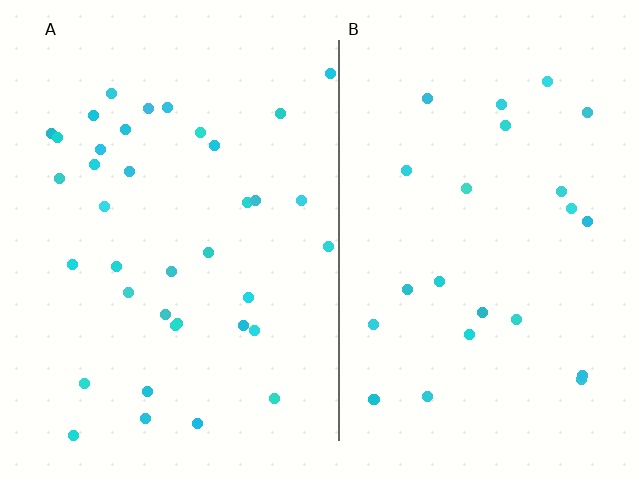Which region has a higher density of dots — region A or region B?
A (the left).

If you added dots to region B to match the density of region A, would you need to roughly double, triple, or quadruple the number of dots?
Approximately double.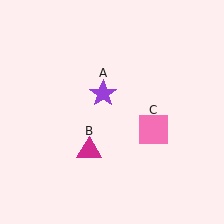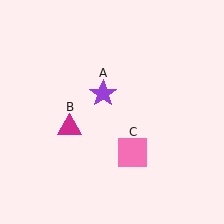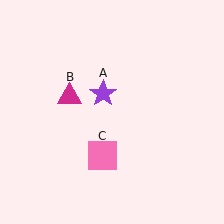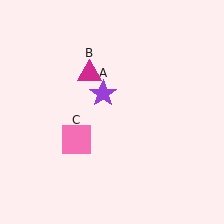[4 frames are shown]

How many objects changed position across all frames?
2 objects changed position: magenta triangle (object B), pink square (object C).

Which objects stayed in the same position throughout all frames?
Purple star (object A) remained stationary.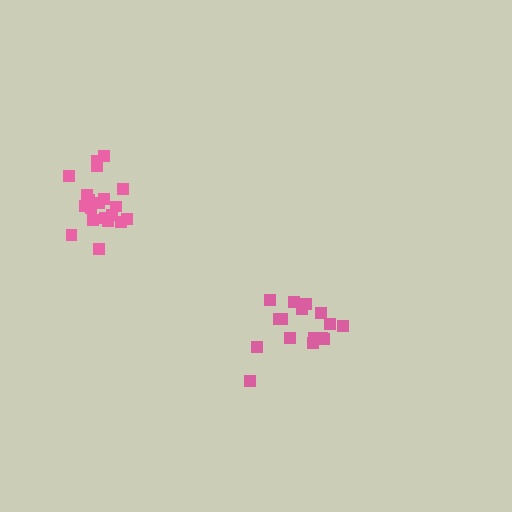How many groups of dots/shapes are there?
There are 2 groups.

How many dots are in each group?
Group 1: 17 dots, Group 2: 20 dots (37 total).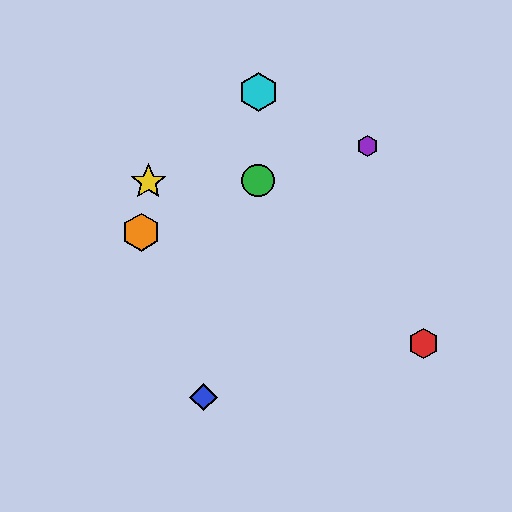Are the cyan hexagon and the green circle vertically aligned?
Yes, both are at x≈258.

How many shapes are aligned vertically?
2 shapes (the green circle, the cyan hexagon) are aligned vertically.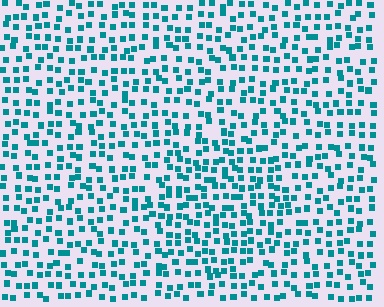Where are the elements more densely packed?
The elements are more densely packed inside the circle boundary.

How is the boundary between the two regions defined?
The boundary is defined by a change in element density (approximately 1.4x ratio). All elements are the same color, size, and shape.